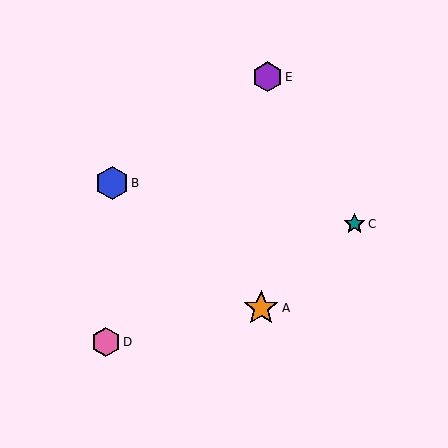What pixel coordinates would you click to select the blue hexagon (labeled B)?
Click at (112, 183) to select the blue hexagon B.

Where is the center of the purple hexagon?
The center of the purple hexagon is at (267, 77).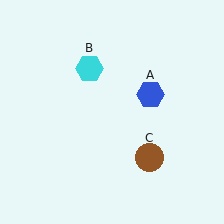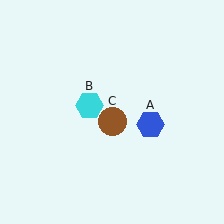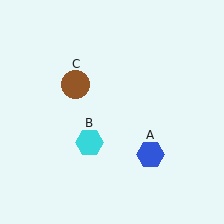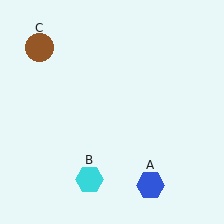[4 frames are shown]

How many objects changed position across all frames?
3 objects changed position: blue hexagon (object A), cyan hexagon (object B), brown circle (object C).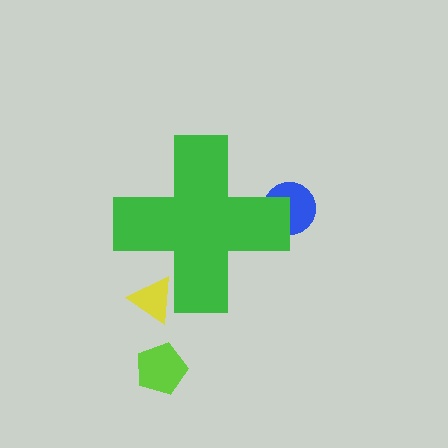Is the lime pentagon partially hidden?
No, the lime pentagon is fully visible.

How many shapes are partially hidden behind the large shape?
2 shapes are partially hidden.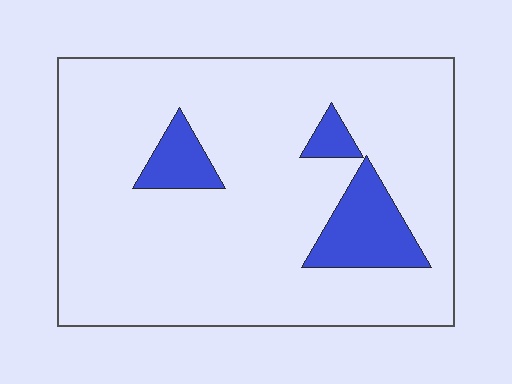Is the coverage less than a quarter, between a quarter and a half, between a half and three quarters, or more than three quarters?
Less than a quarter.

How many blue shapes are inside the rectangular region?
3.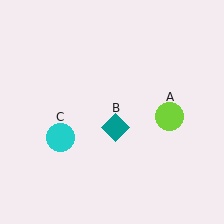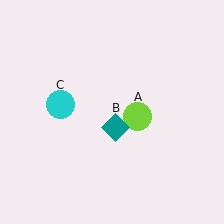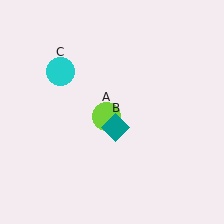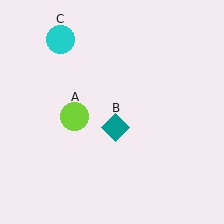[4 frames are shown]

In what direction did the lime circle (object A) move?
The lime circle (object A) moved left.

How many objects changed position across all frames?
2 objects changed position: lime circle (object A), cyan circle (object C).